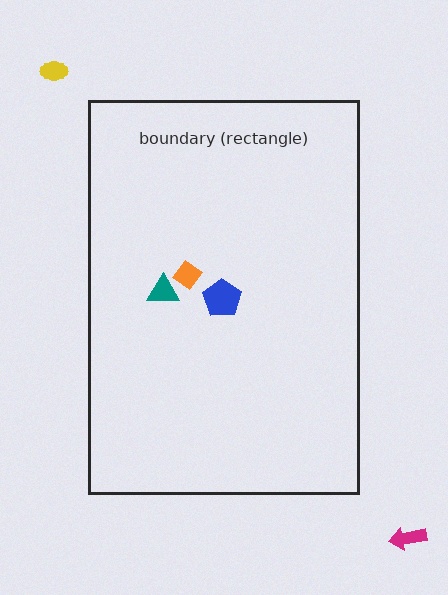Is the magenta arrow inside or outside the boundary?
Outside.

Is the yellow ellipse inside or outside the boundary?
Outside.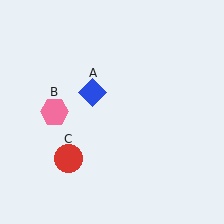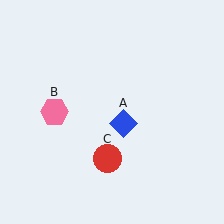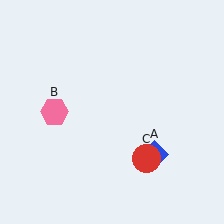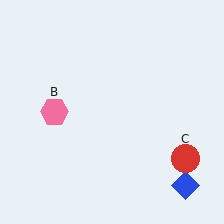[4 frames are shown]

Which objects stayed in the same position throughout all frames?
Pink hexagon (object B) remained stationary.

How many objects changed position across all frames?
2 objects changed position: blue diamond (object A), red circle (object C).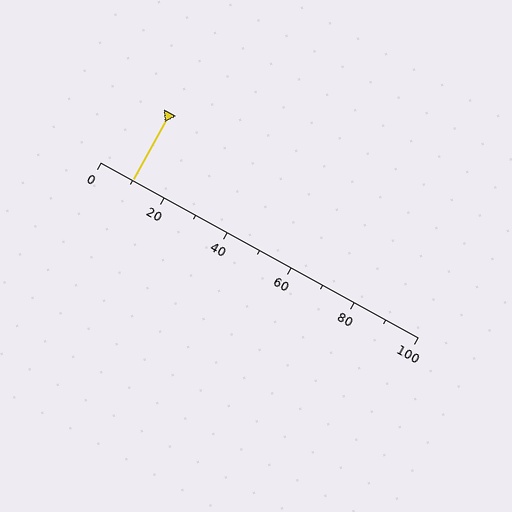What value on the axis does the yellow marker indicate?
The marker indicates approximately 10.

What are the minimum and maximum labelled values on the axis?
The axis runs from 0 to 100.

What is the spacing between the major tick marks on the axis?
The major ticks are spaced 20 apart.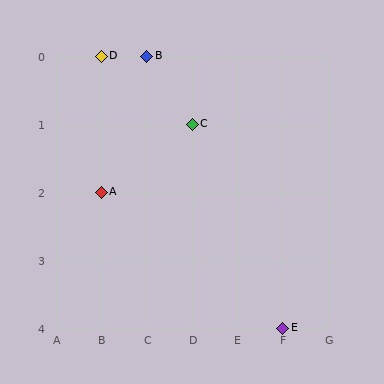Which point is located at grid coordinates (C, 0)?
Point B is at (C, 0).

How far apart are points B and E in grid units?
Points B and E are 3 columns and 4 rows apart (about 5.0 grid units diagonally).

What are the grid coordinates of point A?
Point A is at grid coordinates (B, 2).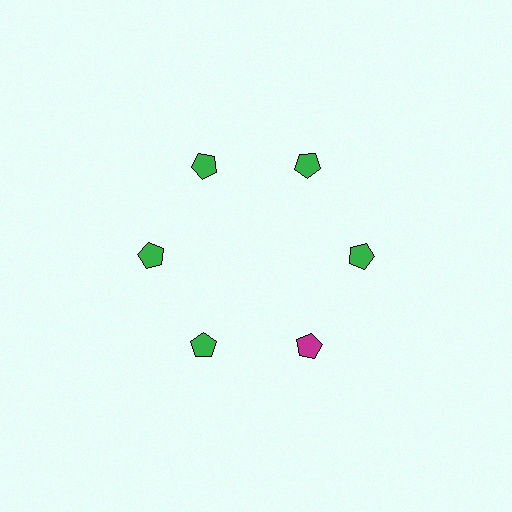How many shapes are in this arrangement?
There are 6 shapes arranged in a ring pattern.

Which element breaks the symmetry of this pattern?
The magenta pentagon at roughly the 5 o'clock position breaks the symmetry. All other shapes are green pentagons.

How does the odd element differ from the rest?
It has a different color: magenta instead of green.